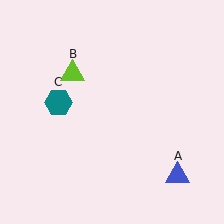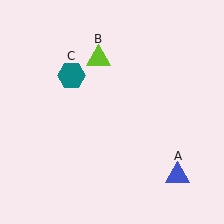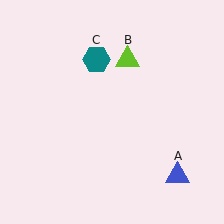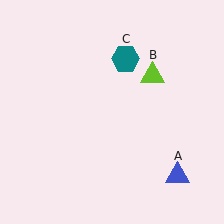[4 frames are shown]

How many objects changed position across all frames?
2 objects changed position: lime triangle (object B), teal hexagon (object C).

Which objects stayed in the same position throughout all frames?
Blue triangle (object A) remained stationary.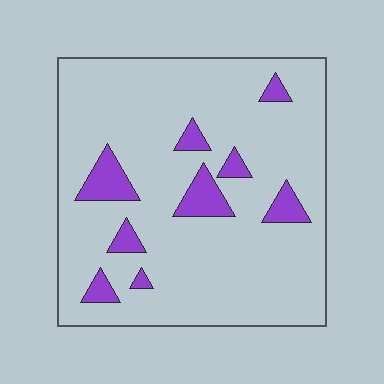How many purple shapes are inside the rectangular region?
9.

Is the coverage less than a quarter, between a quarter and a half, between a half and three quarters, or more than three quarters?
Less than a quarter.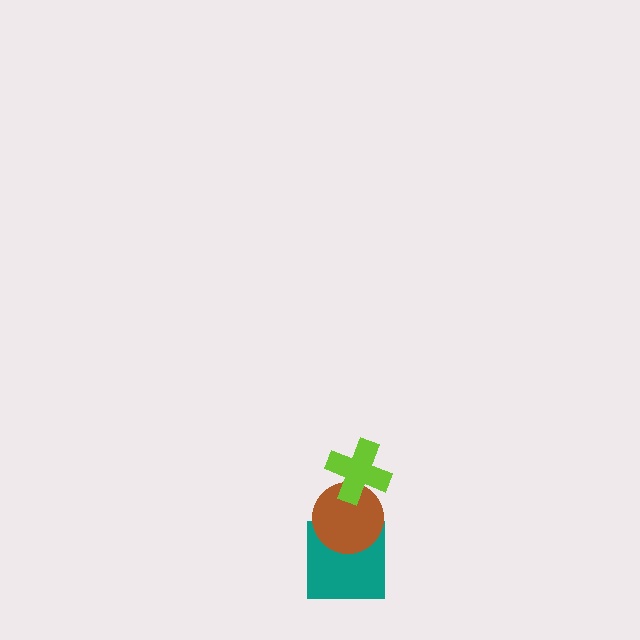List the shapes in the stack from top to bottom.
From top to bottom: the lime cross, the brown circle, the teal square.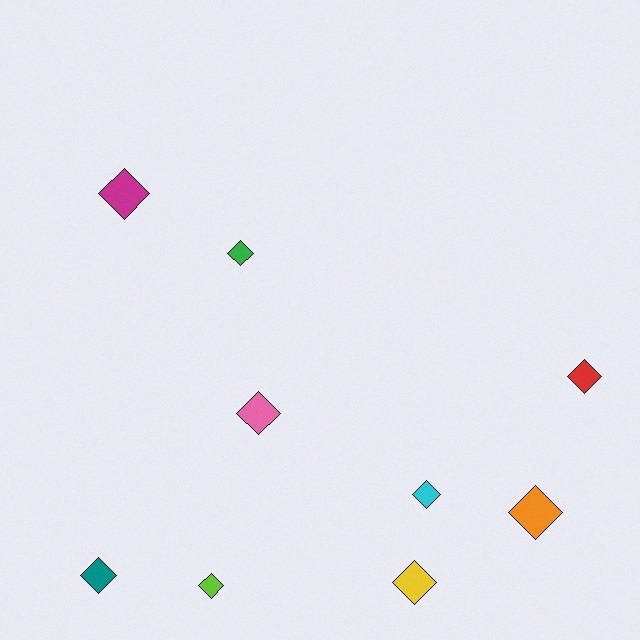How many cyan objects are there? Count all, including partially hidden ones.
There is 1 cyan object.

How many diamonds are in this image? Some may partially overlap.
There are 9 diamonds.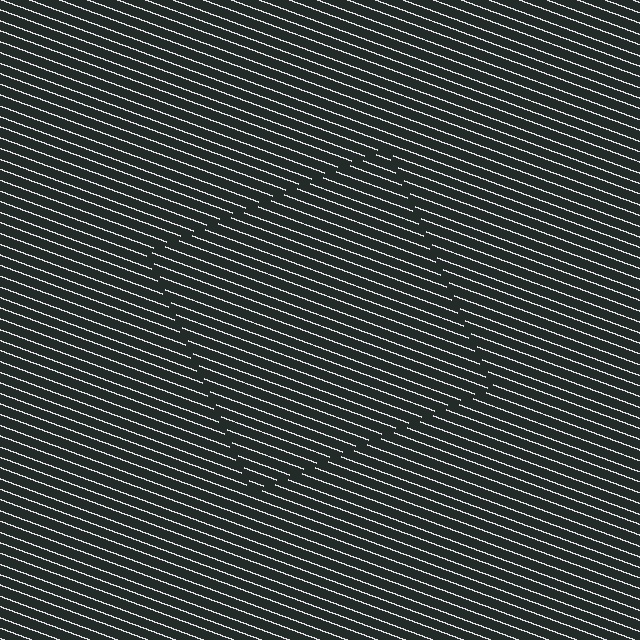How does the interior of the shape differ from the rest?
The interior of the shape contains the same grating, shifted by half a period — the contour is defined by the phase discontinuity where line-ends from the inner and outer gratings abut.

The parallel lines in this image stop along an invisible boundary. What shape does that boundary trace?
An illusory square. The interior of the shape contains the same grating, shifted by half a period — the contour is defined by the phase discontinuity where line-ends from the inner and outer gratings abut.